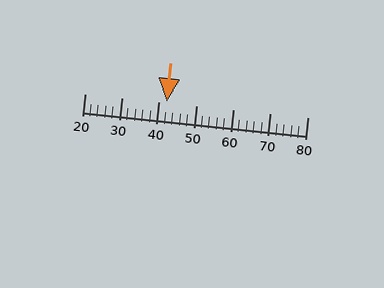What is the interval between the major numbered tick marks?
The major tick marks are spaced 10 units apart.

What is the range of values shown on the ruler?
The ruler shows values from 20 to 80.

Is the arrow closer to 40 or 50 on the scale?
The arrow is closer to 40.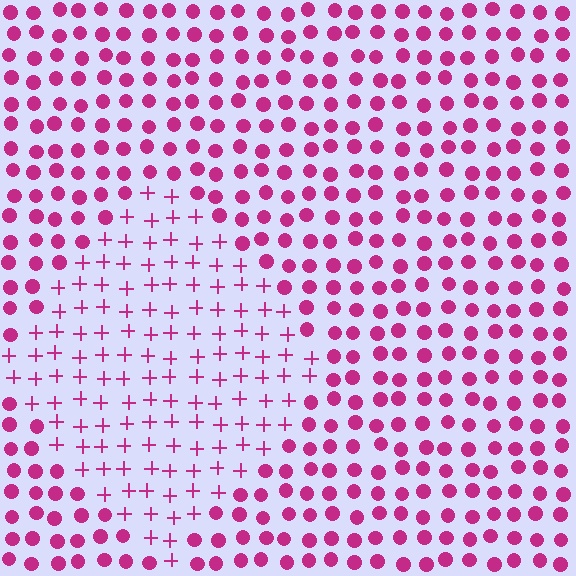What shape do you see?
I see a diamond.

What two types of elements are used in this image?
The image uses plus signs inside the diamond region and circles outside it.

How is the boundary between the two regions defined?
The boundary is defined by a change in element shape: plus signs inside vs. circles outside. All elements share the same color and spacing.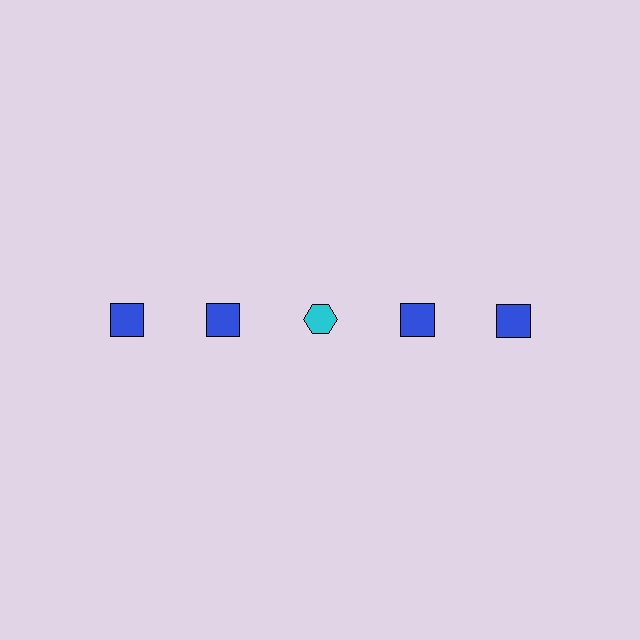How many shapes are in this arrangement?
There are 5 shapes arranged in a grid pattern.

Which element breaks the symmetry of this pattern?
The cyan hexagon in the top row, center column breaks the symmetry. All other shapes are blue squares.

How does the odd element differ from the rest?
It differs in both color (cyan instead of blue) and shape (hexagon instead of square).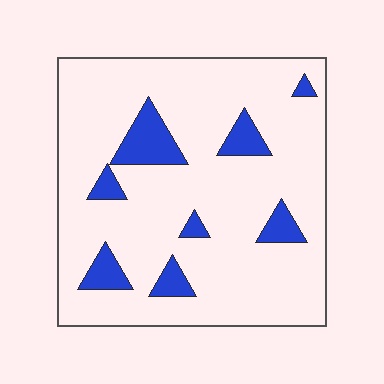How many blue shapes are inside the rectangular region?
8.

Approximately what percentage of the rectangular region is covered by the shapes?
Approximately 15%.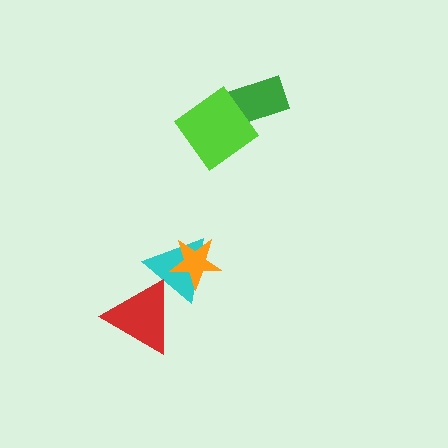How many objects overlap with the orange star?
1 object overlaps with the orange star.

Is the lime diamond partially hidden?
No, no other shape covers it.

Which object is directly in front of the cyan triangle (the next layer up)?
The orange star is directly in front of the cyan triangle.